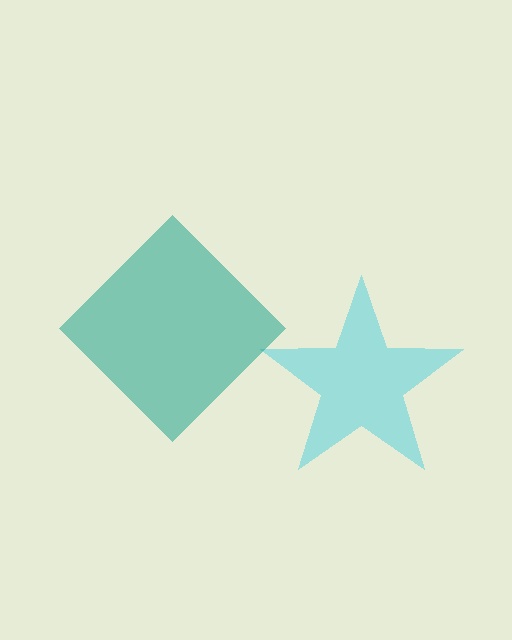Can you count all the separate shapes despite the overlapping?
Yes, there are 2 separate shapes.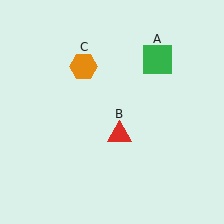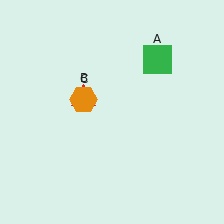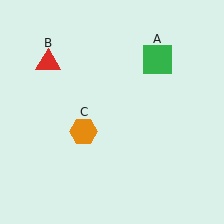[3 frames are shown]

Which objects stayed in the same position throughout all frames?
Green square (object A) remained stationary.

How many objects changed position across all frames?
2 objects changed position: red triangle (object B), orange hexagon (object C).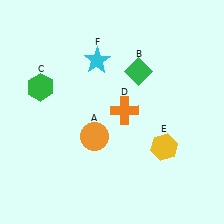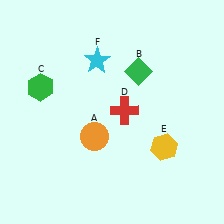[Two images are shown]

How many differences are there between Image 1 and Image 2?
There is 1 difference between the two images.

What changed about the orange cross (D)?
In Image 1, D is orange. In Image 2, it changed to red.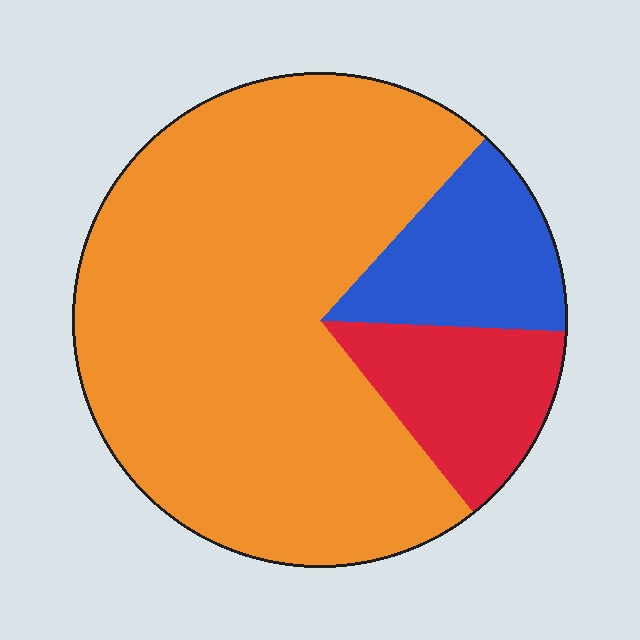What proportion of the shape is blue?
Blue covers about 15% of the shape.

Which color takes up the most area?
Orange, at roughly 75%.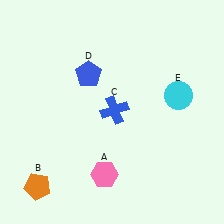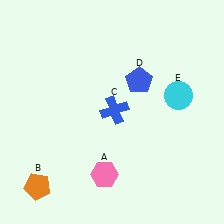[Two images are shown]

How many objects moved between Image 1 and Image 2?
1 object moved between the two images.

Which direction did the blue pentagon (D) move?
The blue pentagon (D) moved right.